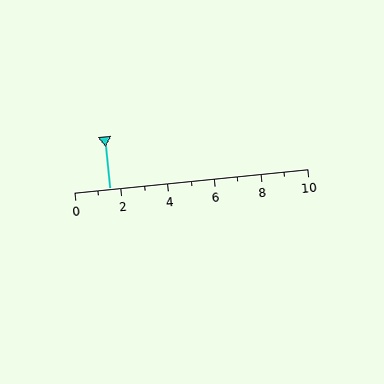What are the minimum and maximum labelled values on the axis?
The axis runs from 0 to 10.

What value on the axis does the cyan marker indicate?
The marker indicates approximately 1.5.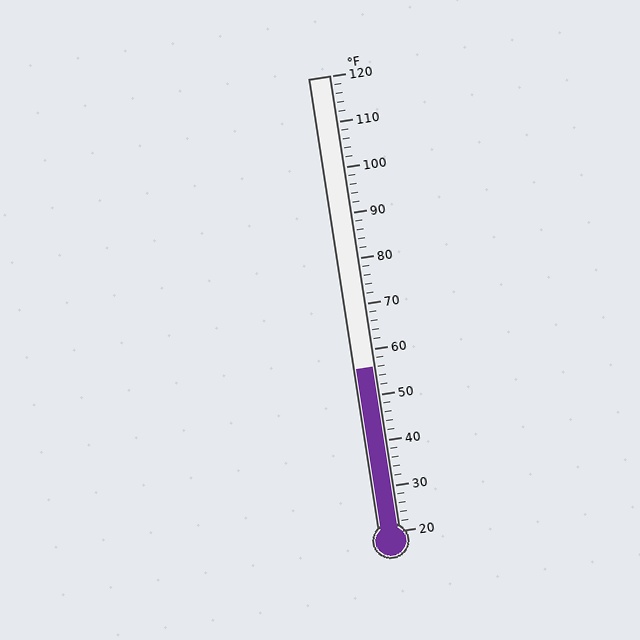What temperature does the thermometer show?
The thermometer shows approximately 56°F.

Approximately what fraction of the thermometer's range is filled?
The thermometer is filled to approximately 35% of its range.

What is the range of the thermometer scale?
The thermometer scale ranges from 20°F to 120°F.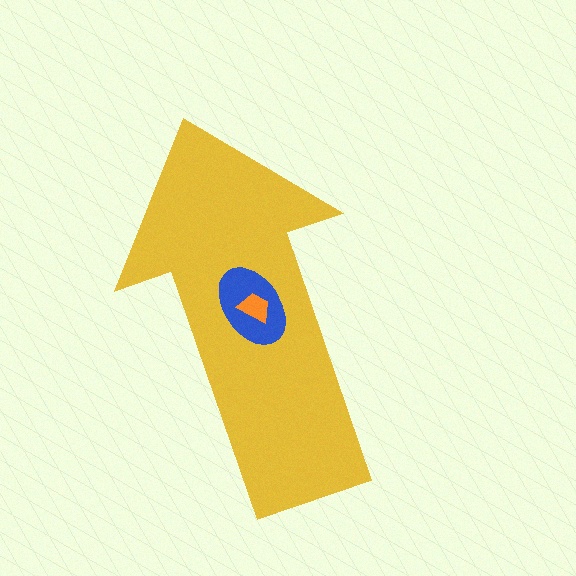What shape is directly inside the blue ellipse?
The orange trapezoid.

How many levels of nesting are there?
3.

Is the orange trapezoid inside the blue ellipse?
Yes.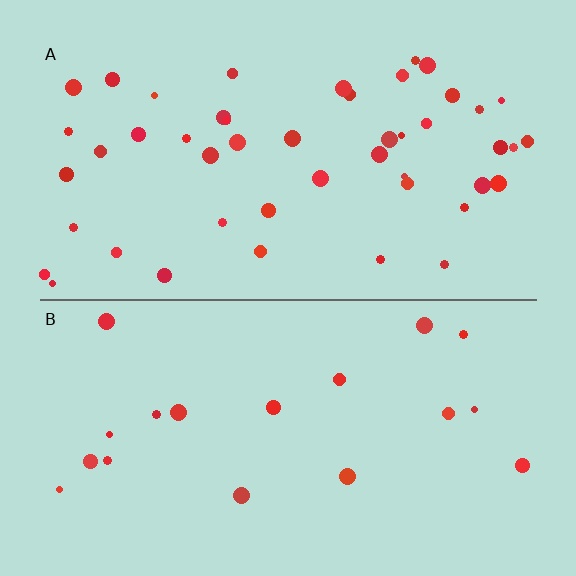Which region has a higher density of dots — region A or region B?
A (the top).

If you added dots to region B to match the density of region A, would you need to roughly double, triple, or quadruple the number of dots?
Approximately triple.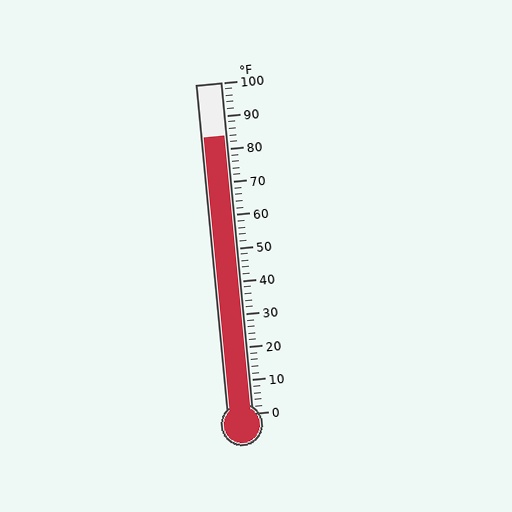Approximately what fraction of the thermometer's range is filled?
The thermometer is filled to approximately 85% of its range.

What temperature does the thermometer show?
The thermometer shows approximately 84°F.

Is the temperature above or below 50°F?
The temperature is above 50°F.